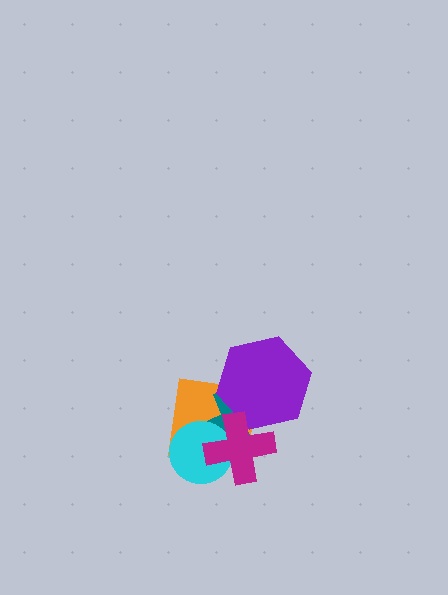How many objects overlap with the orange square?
4 objects overlap with the orange square.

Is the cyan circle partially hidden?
Yes, it is partially covered by another shape.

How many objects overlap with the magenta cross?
4 objects overlap with the magenta cross.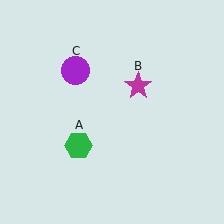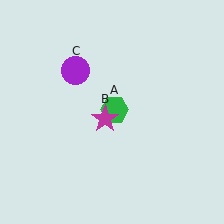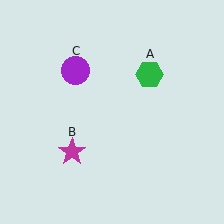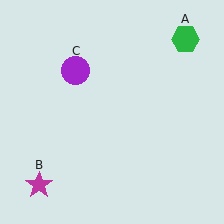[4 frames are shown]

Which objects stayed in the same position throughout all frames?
Purple circle (object C) remained stationary.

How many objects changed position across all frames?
2 objects changed position: green hexagon (object A), magenta star (object B).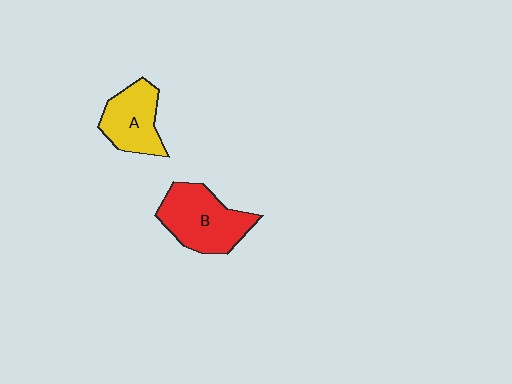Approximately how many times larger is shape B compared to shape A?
Approximately 1.3 times.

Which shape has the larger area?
Shape B (red).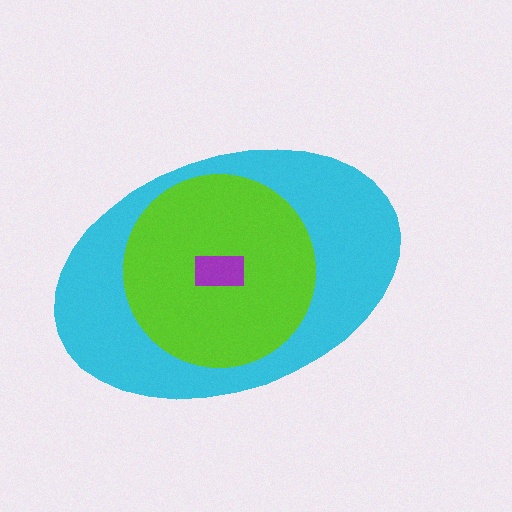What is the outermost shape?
The cyan ellipse.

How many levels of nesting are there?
3.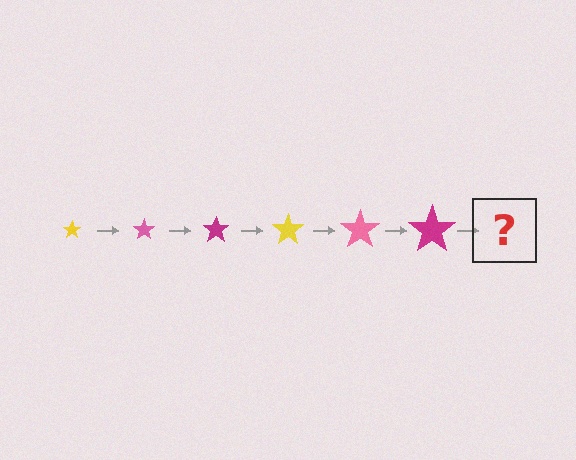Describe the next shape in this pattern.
It should be a yellow star, larger than the previous one.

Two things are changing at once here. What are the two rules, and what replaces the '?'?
The two rules are that the star grows larger each step and the color cycles through yellow, pink, and magenta. The '?' should be a yellow star, larger than the previous one.